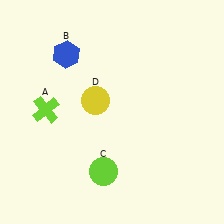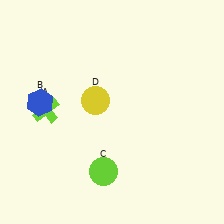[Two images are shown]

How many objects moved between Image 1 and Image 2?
1 object moved between the two images.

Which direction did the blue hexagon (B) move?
The blue hexagon (B) moved down.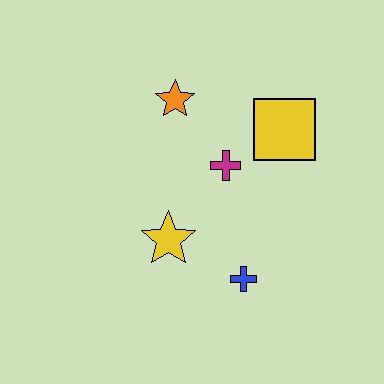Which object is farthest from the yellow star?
The yellow square is farthest from the yellow star.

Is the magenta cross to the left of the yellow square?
Yes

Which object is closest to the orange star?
The magenta cross is closest to the orange star.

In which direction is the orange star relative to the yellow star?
The orange star is above the yellow star.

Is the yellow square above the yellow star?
Yes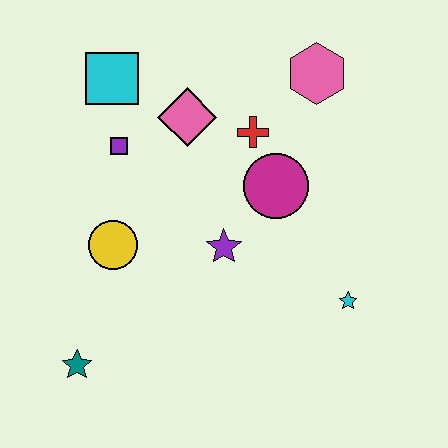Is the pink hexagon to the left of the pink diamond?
No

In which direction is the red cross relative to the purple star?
The red cross is above the purple star.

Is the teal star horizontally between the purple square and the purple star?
No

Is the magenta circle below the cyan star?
No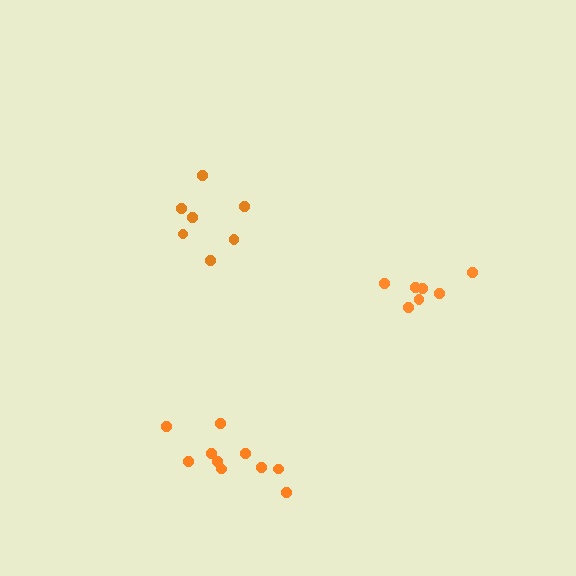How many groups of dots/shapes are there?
There are 3 groups.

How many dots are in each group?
Group 1: 10 dots, Group 2: 7 dots, Group 3: 7 dots (24 total).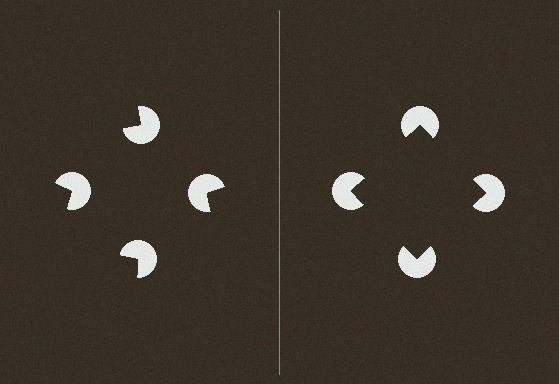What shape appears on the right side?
An illusory square.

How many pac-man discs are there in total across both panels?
8 — 4 on each side.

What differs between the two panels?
The pac-man discs are positioned identically on both sides; only the wedge orientations differ. On the right they align to a square; on the left they are misaligned.